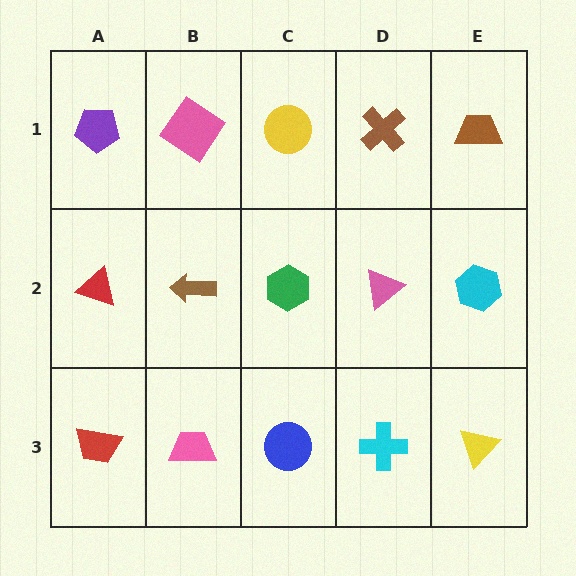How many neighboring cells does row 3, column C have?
3.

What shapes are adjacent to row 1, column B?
A brown arrow (row 2, column B), a purple pentagon (row 1, column A), a yellow circle (row 1, column C).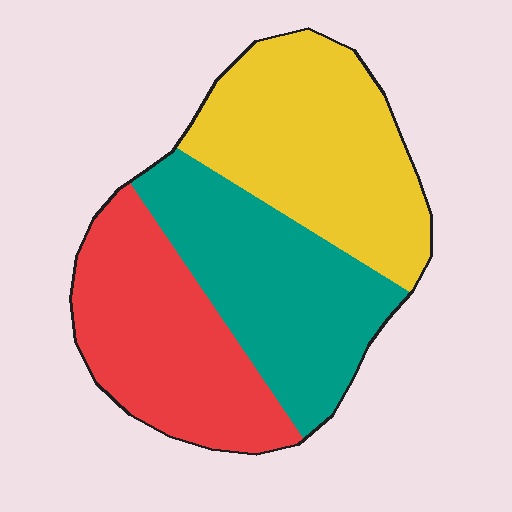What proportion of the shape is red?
Red takes up about one third (1/3) of the shape.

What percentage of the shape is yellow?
Yellow covers 36% of the shape.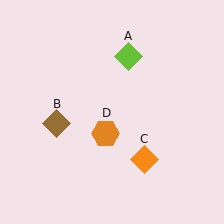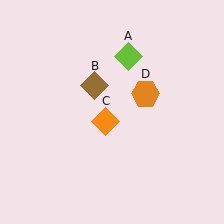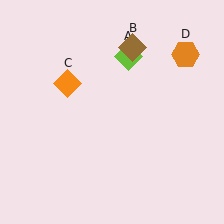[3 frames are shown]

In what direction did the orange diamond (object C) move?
The orange diamond (object C) moved up and to the left.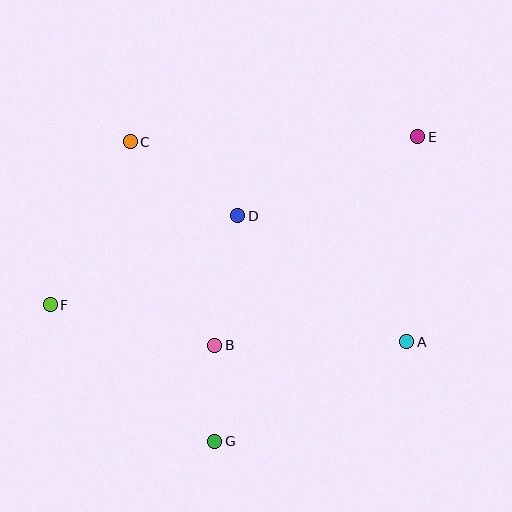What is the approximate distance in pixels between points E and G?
The distance between E and G is approximately 366 pixels.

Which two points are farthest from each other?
Points E and F are farthest from each other.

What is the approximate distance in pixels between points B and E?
The distance between B and E is approximately 291 pixels.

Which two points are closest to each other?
Points B and G are closest to each other.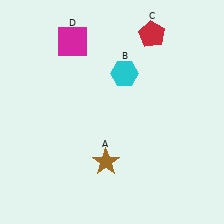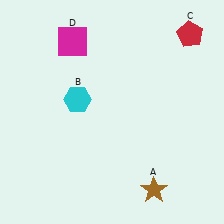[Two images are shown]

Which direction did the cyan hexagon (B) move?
The cyan hexagon (B) moved left.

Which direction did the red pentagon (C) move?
The red pentagon (C) moved right.